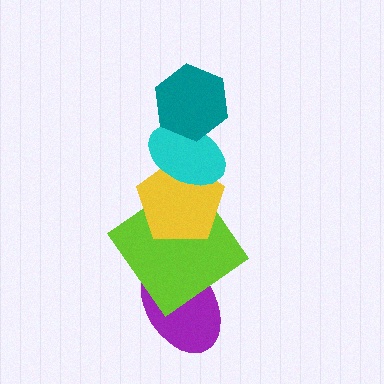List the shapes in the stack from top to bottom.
From top to bottom: the teal hexagon, the cyan ellipse, the yellow pentagon, the lime diamond, the purple ellipse.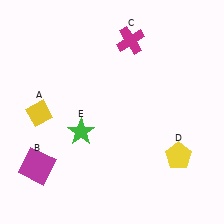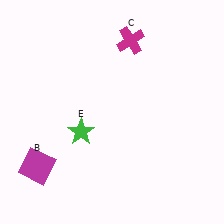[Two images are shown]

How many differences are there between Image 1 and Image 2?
There are 2 differences between the two images.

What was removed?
The yellow diamond (A), the yellow pentagon (D) were removed in Image 2.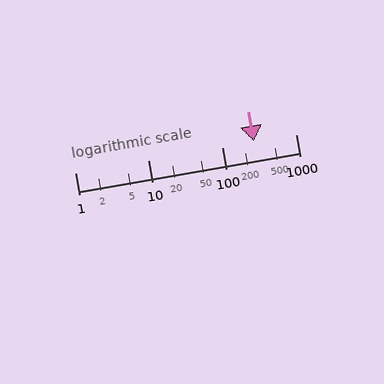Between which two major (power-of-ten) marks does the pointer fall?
The pointer is between 100 and 1000.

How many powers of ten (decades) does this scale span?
The scale spans 3 decades, from 1 to 1000.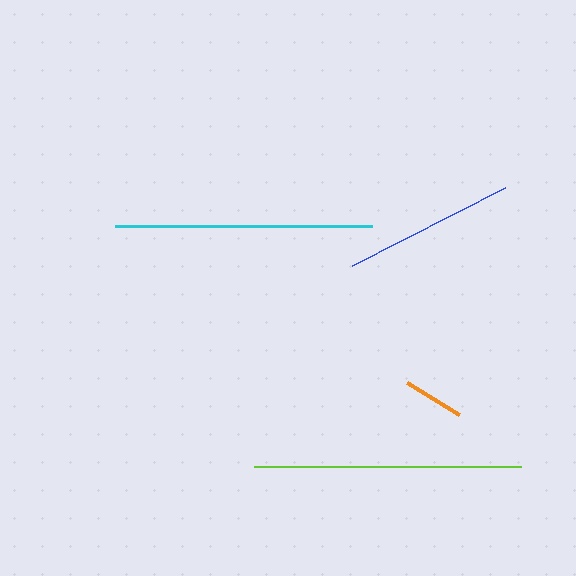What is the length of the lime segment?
The lime segment is approximately 268 pixels long.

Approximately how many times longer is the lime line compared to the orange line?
The lime line is approximately 4.4 times the length of the orange line.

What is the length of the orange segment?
The orange segment is approximately 61 pixels long.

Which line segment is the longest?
The lime line is the longest at approximately 268 pixels.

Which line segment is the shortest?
The orange line is the shortest at approximately 61 pixels.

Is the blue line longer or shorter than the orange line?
The blue line is longer than the orange line.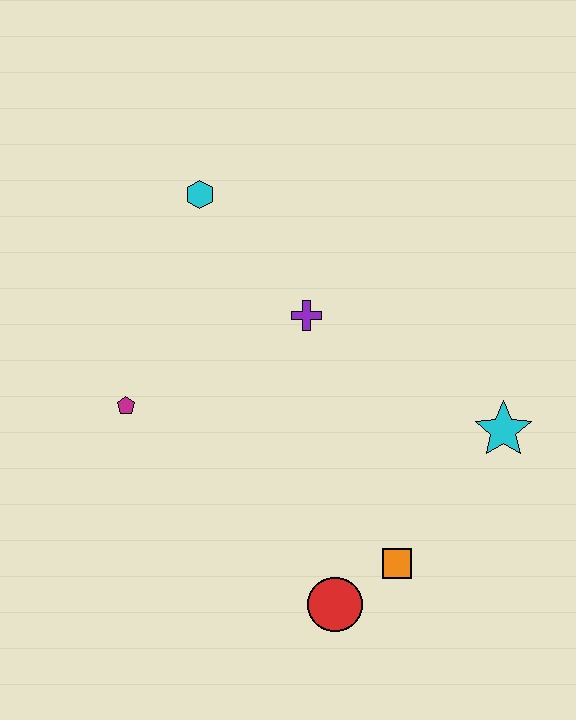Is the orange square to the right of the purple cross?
Yes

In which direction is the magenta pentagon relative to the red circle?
The magenta pentagon is to the left of the red circle.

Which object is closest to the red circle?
The orange square is closest to the red circle.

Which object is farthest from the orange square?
The cyan hexagon is farthest from the orange square.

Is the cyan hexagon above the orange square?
Yes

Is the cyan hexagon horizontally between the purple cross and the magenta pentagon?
Yes